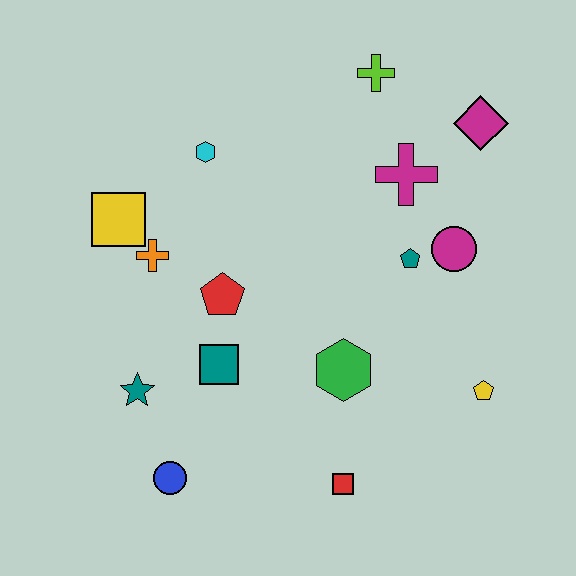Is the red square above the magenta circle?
No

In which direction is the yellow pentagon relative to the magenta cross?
The yellow pentagon is below the magenta cross.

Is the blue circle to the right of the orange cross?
Yes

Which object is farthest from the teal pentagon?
The blue circle is farthest from the teal pentagon.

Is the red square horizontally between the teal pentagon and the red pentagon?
Yes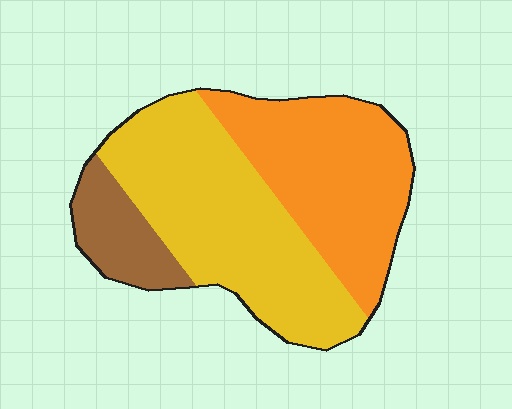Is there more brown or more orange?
Orange.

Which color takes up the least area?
Brown, at roughly 15%.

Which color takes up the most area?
Yellow, at roughly 50%.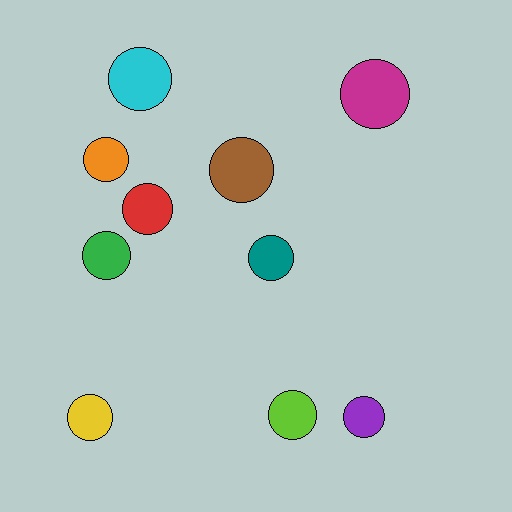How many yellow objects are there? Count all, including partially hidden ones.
There is 1 yellow object.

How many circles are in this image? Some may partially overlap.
There are 10 circles.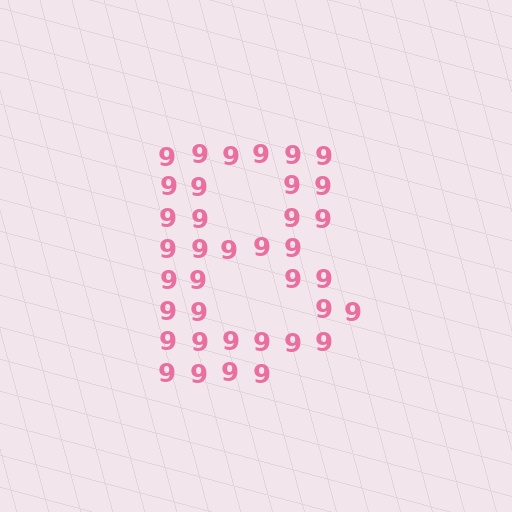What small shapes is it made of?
It is made of small digit 9's.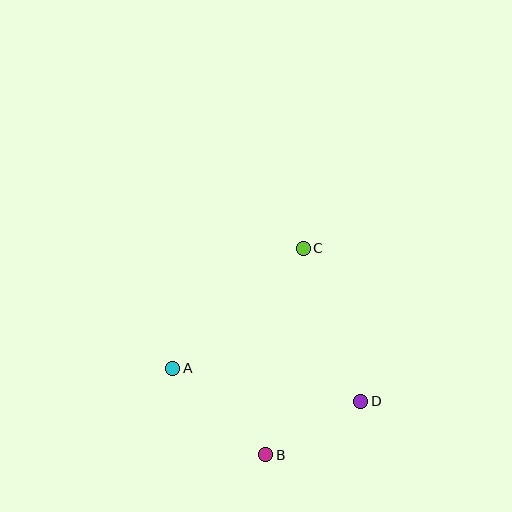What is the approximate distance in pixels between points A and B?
The distance between A and B is approximately 127 pixels.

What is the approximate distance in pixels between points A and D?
The distance between A and D is approximately 191 pixels.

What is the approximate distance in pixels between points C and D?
The distance between C and D is approximately 164 pixels.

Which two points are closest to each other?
Points B and D are closest to each other.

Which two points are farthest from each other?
Points B and C are farthest from each other.